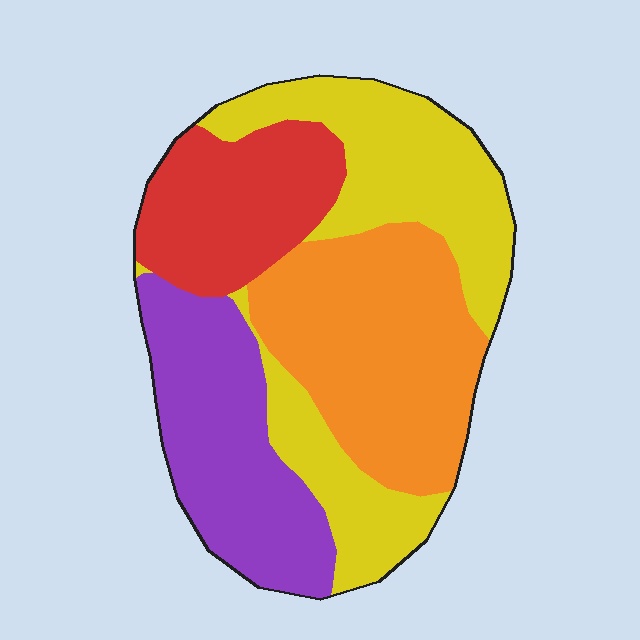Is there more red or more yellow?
Yellow.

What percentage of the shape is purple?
Purple takes up about one quarter (1/4) of the shape.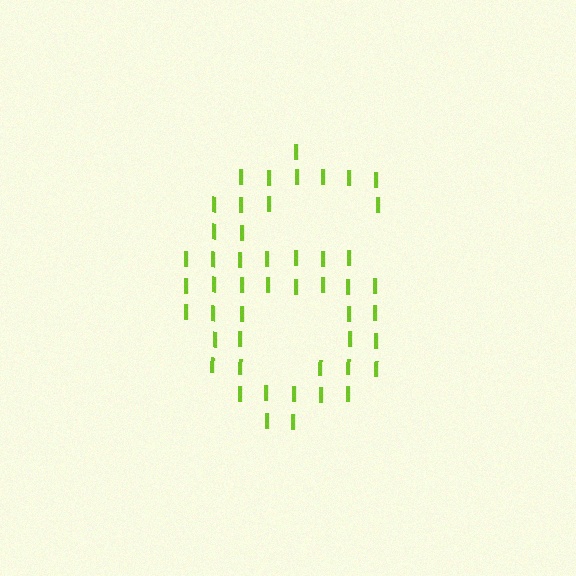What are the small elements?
The small elements are letter I's.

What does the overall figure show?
The overall figure shows the digit 6.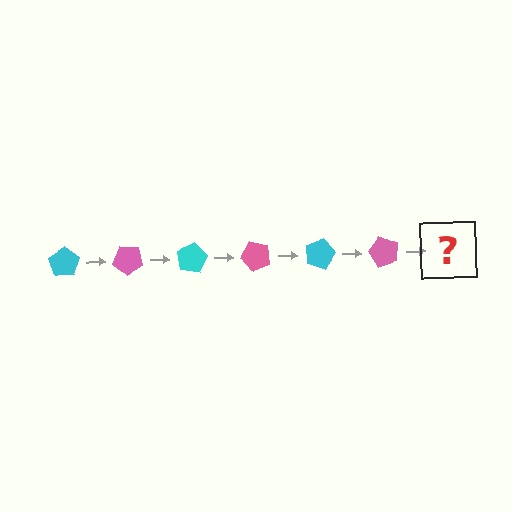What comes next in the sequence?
The next element should be a cyan pentagon, rotated 240 degrees from the start.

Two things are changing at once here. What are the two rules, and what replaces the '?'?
The two rules are that it rotates 40 degrees each step and the color cycles through cyan and pink. The '?' should be a cyan pentagon, rotated 240 degrees from the start.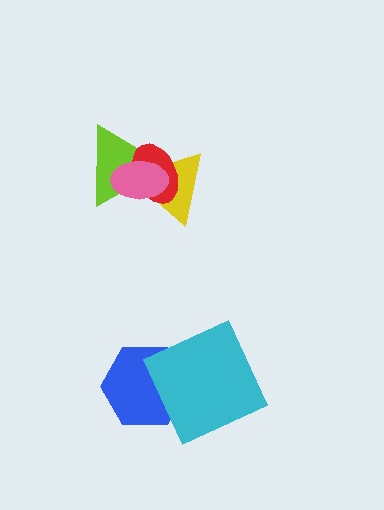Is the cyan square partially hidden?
No, no other shape covers it.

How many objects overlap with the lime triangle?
3 objects overlap with the lime triangle.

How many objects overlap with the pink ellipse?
3 objects overlap with the pink ellipse.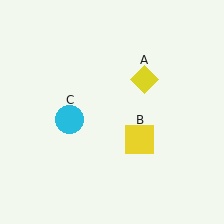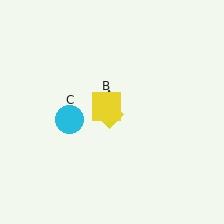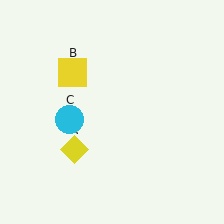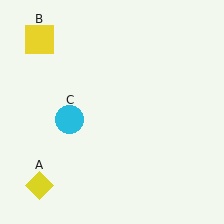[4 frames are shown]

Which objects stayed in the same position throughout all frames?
Cyan circle (object C) remained stationary.